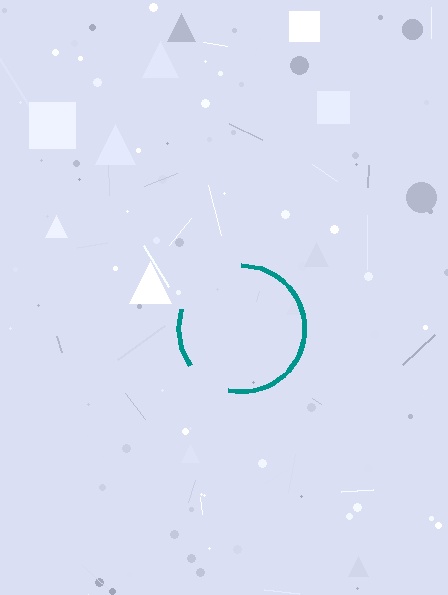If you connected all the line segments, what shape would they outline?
They would outline a circle.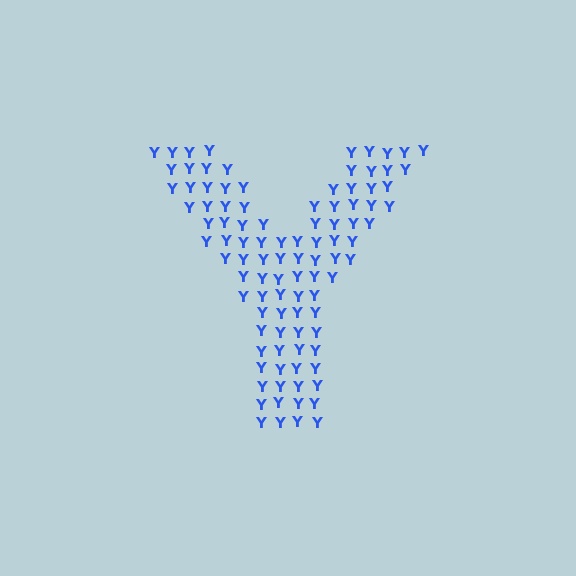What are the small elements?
The small elements are letter Y's.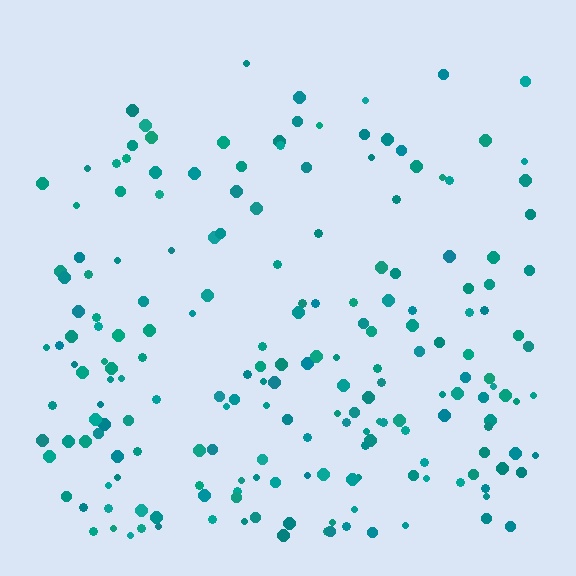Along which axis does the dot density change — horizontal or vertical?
Vertical.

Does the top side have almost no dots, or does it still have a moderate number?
Still a moderate number, just noticeably fewer than the bottom.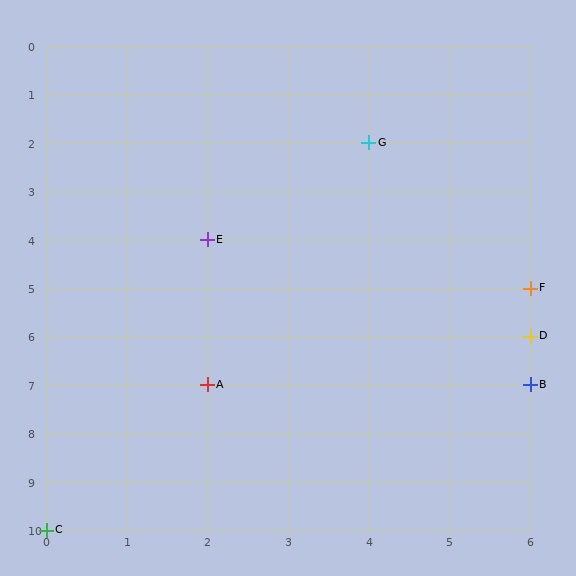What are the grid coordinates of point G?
Point G is at grid coordinates (4, 2).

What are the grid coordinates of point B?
Point B is at grid coordinates (6, 7).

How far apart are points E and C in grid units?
Points E and C are 2 columns and 6 rows apart (about 6.3 grid units diagonally).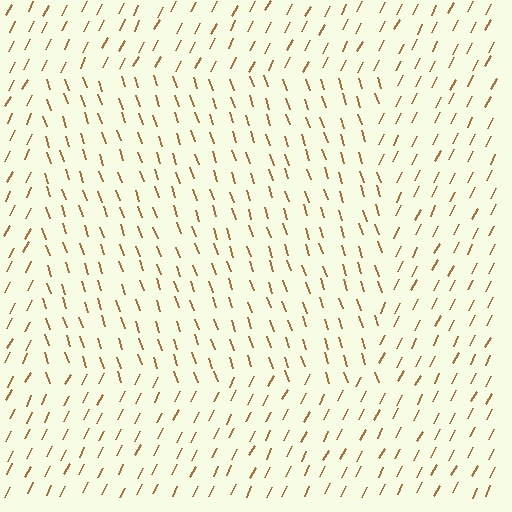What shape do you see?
I see a rectangle.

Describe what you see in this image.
The image is filled with small brown line segments. A rectangle region in the image has lines oriented differently from the surrounding lines, creating a visible texture boundary.